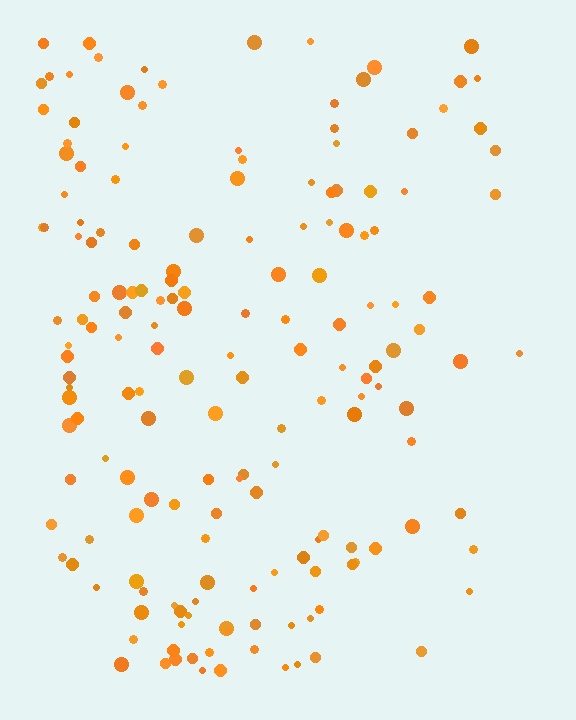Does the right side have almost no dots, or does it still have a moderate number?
Still a moderate number, just noticeably fewer than the left.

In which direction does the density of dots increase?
From right to left, with the left side densest.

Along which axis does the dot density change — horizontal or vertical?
Horizontal.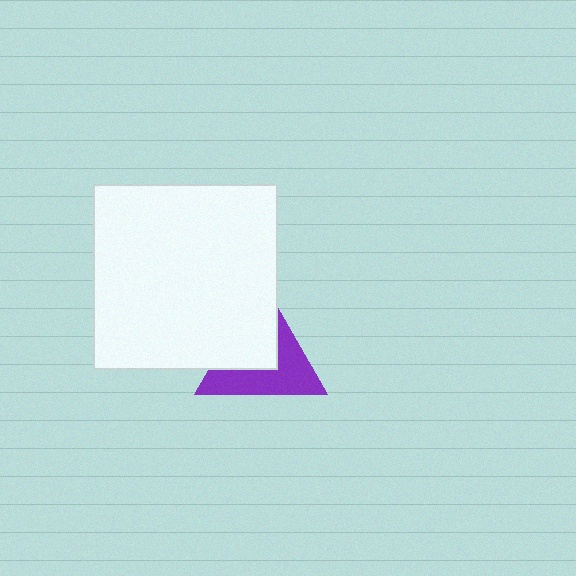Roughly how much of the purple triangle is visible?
About half of it is visible (roughly 54%).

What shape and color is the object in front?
The object in front is a white square.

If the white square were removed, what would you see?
You would see the complete purple triangle.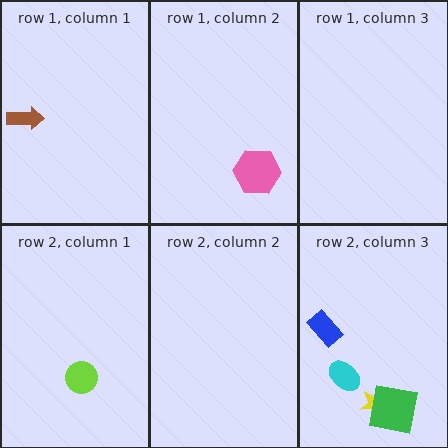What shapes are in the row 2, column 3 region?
The yellow star, the green square, the cyan ellipse, the blue rectangle.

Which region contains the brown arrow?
The row 1, column 1 region.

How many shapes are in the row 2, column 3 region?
4.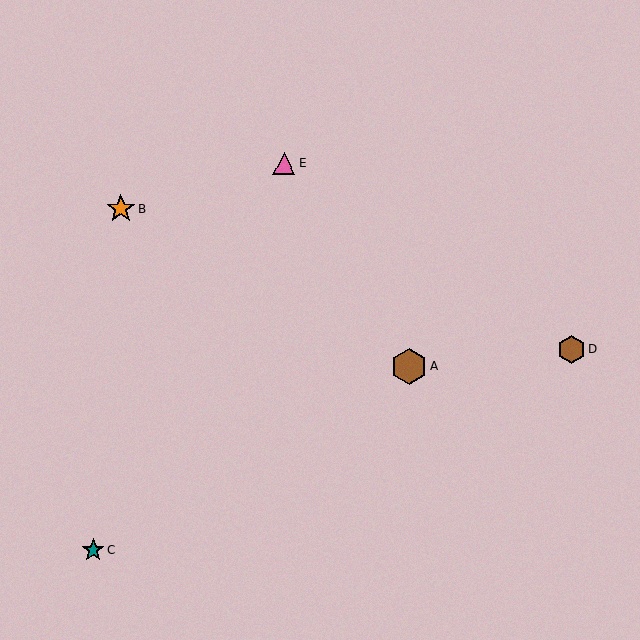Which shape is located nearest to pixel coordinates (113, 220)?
The orange star (labeled B) at (121, 209) is nearest to that location.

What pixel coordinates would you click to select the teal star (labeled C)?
Click at (93, 551) to select the teal star C.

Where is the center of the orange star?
The center of the orange star is at (121, 209).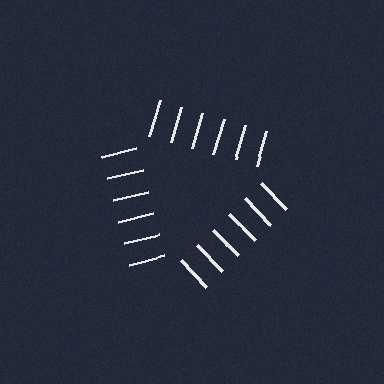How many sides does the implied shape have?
3 sides — the line-ends trace a triangle.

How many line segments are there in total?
18 — 6 along each of the 3 edges.